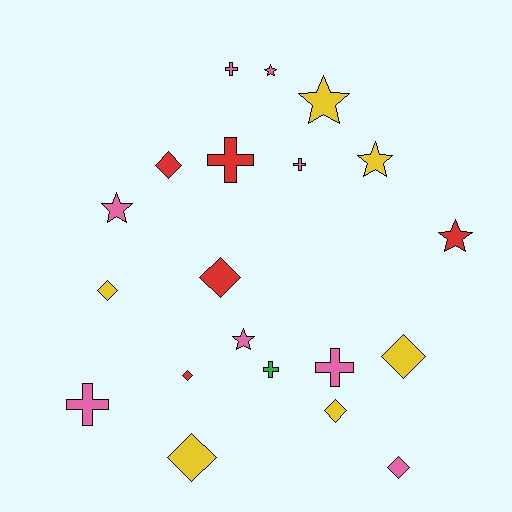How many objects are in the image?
There are 20 objects.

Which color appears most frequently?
Pink, with 8 objects.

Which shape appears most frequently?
Diamond, with 8 objects.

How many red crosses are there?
There is 1 red cross.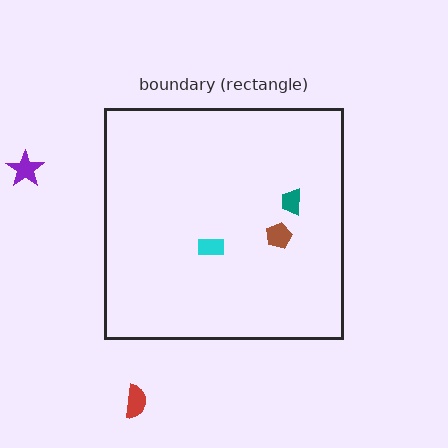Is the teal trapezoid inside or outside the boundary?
Inside.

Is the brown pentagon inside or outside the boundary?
Inside.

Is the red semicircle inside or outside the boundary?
Outside.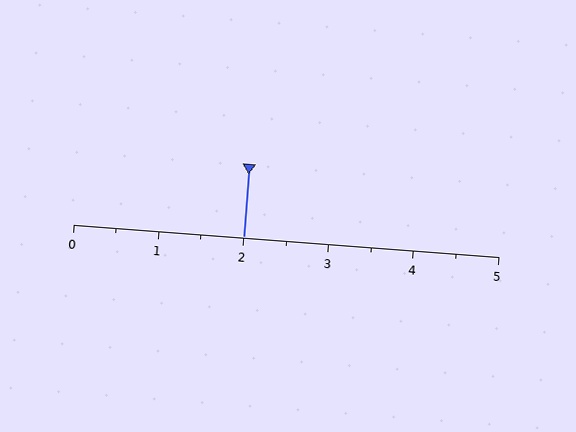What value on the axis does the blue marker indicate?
The marker indicates approximately 2.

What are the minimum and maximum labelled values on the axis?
The axis runs from 0 to 5.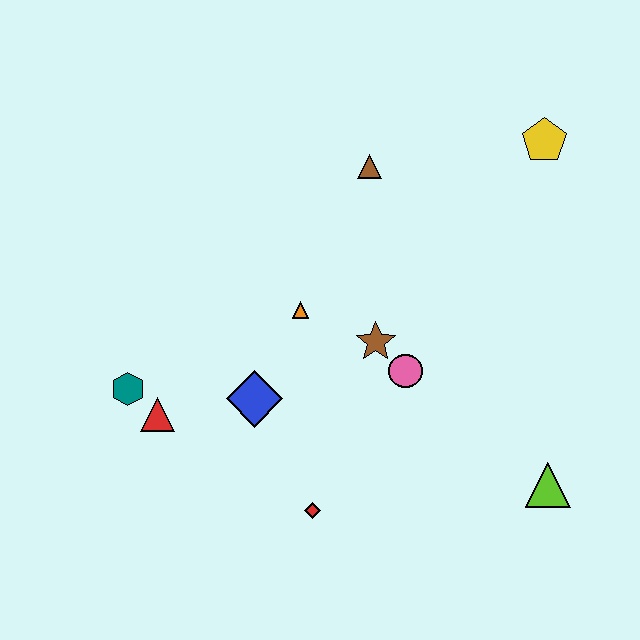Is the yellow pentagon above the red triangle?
Yes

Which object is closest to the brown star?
The pink circle is closest to the brown star.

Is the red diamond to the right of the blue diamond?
Yes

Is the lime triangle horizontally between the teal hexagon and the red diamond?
No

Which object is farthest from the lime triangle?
The teal hexagon is farthest from the lime triangle.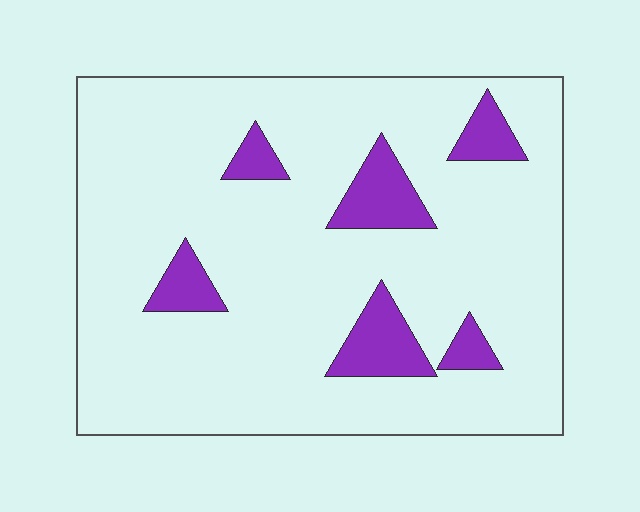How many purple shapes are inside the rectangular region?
6.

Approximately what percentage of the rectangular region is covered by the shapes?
Approximately 10%.